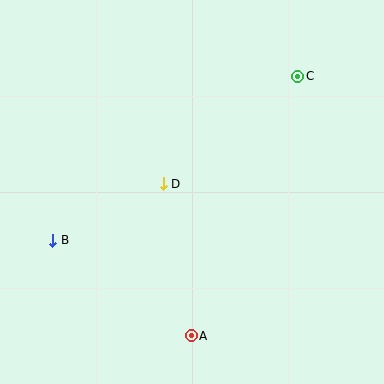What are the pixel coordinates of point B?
Point B is at (53, 240).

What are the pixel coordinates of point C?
Point C is at (298, 76).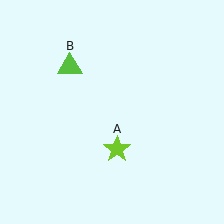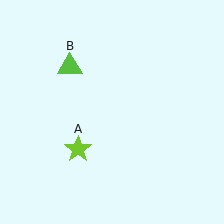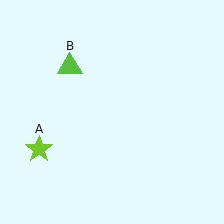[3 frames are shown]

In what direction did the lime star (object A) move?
The lime star (object A) moved left.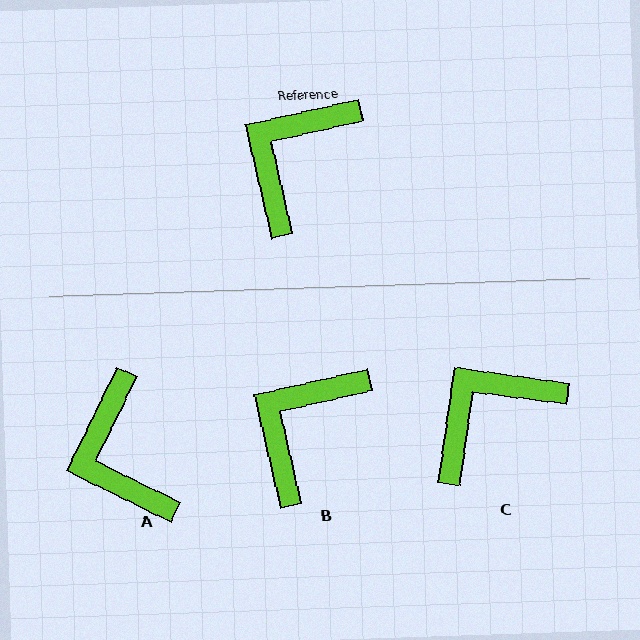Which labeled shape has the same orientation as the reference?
B.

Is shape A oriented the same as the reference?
No, it is off by about 51 degrees.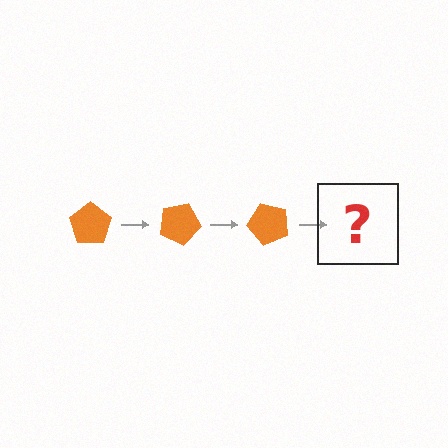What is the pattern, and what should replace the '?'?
The pattern is that the pentagon rotates 25 degrees each step. The '?' should be an orange pentagon rotated 75 degrees.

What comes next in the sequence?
The next element should be an orange pentagon rotated 75 degrees.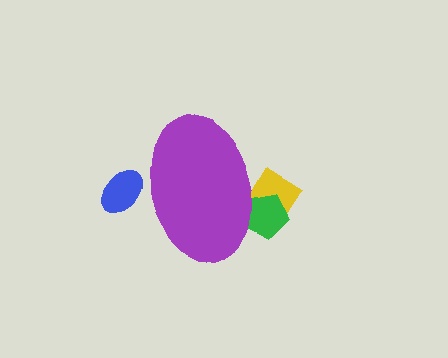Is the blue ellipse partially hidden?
Yes, the blue ellipse is partially hidden behind the purple ellipse.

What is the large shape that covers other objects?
A purple ellipse.